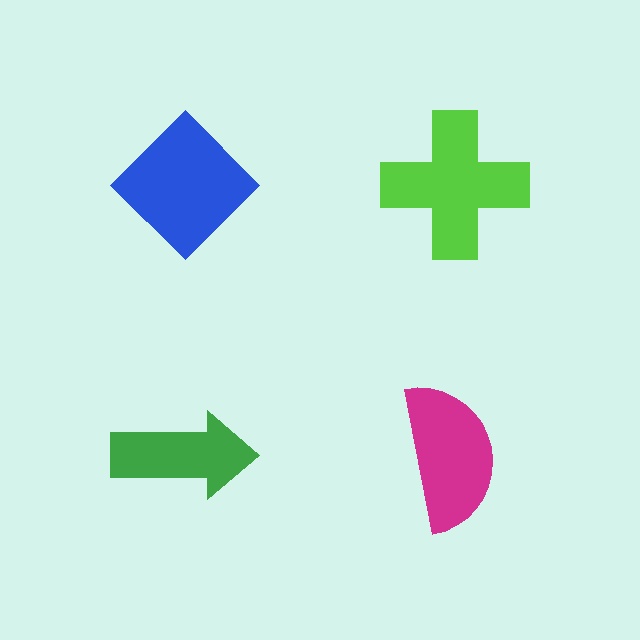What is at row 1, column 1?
A blue diamond.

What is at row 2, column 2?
A magenta semicircle.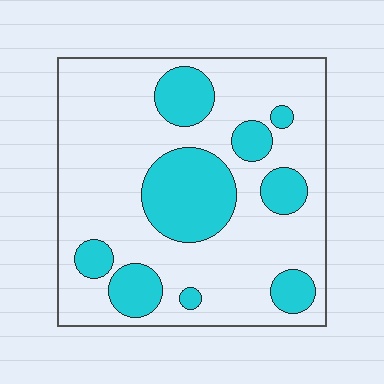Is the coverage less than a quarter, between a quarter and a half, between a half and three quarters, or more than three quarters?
Between a quarter and a half.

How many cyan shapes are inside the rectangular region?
9.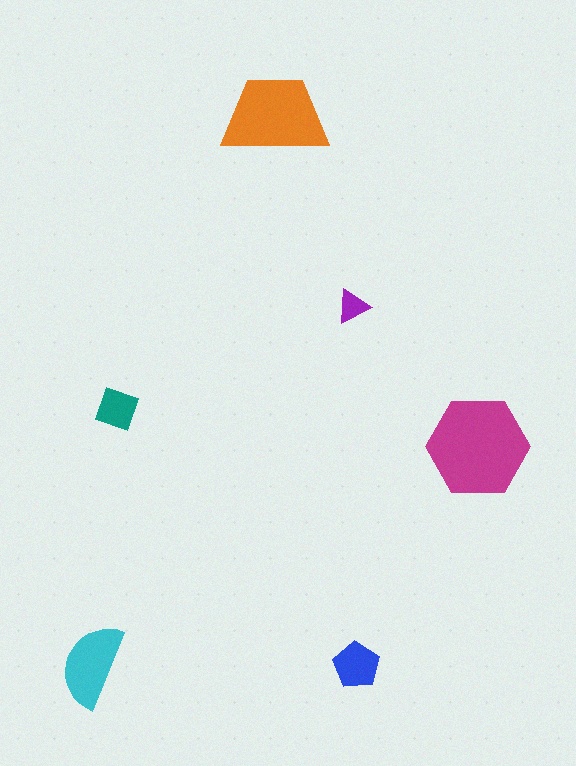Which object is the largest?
The magenta hexagon.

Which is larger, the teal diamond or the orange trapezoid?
The orange trapezoid.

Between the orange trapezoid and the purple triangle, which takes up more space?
The orange trapezoid.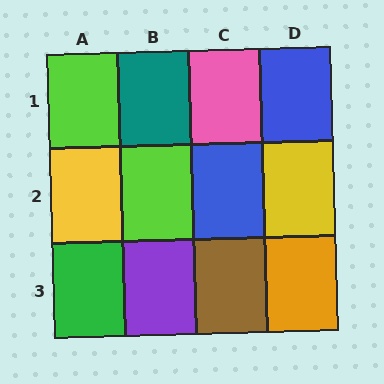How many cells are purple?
1 cell is purple.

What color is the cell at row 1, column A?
Lime.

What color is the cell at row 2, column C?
Blue.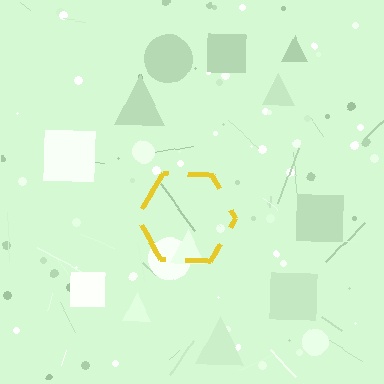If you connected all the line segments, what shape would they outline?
They would outline a hexagon.